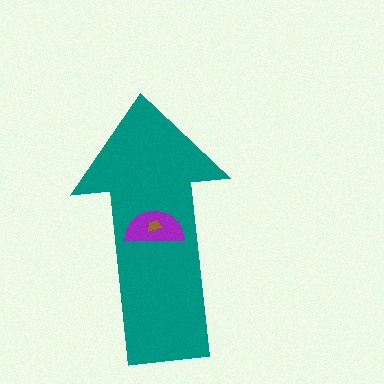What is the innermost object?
The brown trapezoid.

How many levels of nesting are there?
3.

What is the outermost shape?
The teal arrow.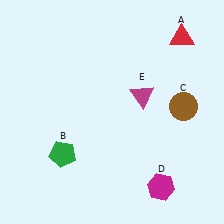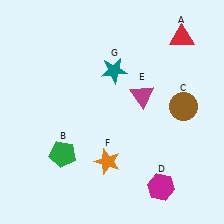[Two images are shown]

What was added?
An orange star (F), a teal star (G) were added in Image 2.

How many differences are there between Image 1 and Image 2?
There are 2 differences between the two images.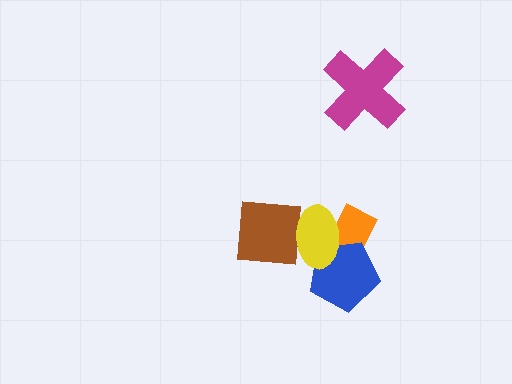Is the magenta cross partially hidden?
No, no other shape covers it.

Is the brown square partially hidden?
Yes, it is partially covered by another shape.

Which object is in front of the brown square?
The yellow ellipse is in front of the brown square.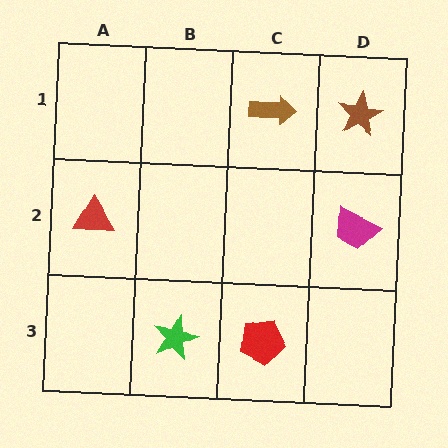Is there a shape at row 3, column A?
No, that cell is empty.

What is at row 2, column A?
A red triangle.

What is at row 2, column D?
A magenta trapezoid.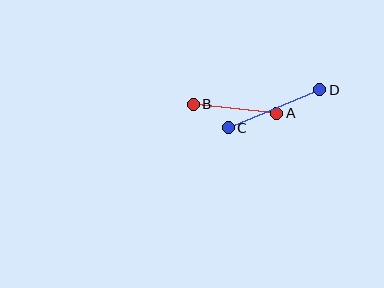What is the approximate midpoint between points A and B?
The midpoint is at approximately (235, 109) pixels.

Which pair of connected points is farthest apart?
Points C and D are farthest apart.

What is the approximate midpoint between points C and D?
The midpoint is at approximately (274, 109) pixels.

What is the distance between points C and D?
The distance is approximately 99 pixels.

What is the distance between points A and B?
The distance is approximately 84 pixels.